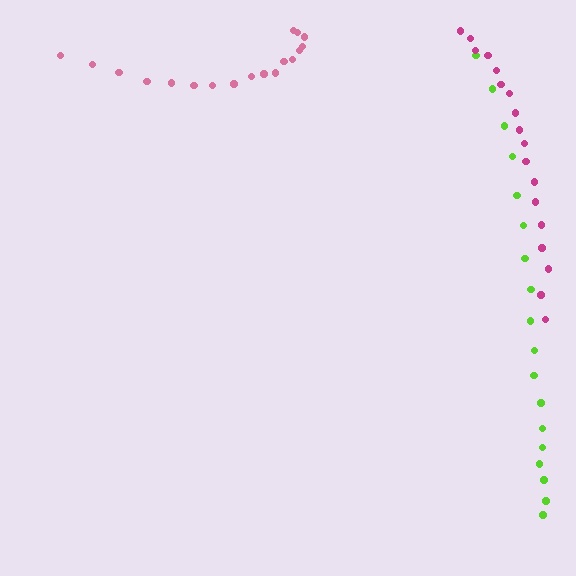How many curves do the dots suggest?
There are 3 distinct paths.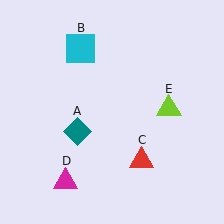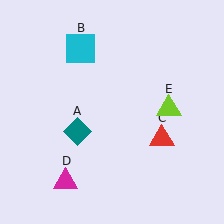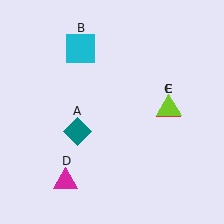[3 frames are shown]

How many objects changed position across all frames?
1 object changed position: red triangle (object C).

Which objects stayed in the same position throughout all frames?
Teal diamond (object A) and cyan square (object B) and magenta triangle (object D) and lime triangle (object E) remained stationary.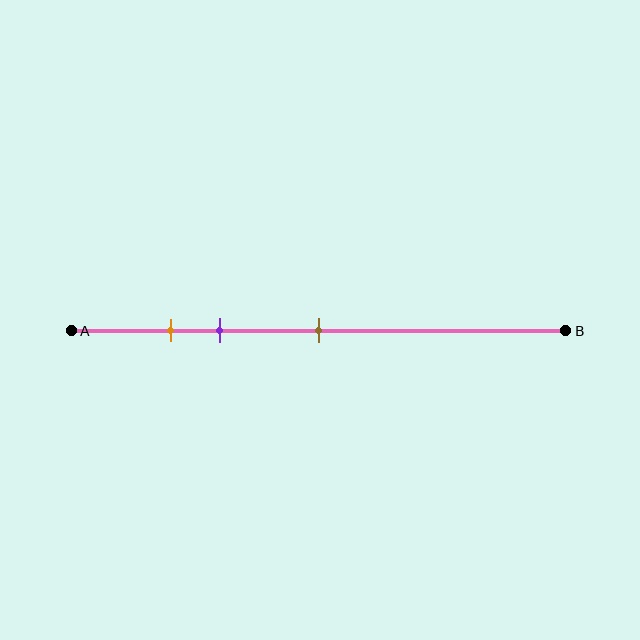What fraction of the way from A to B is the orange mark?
The orange mark is approximately 20% (0.2) of the way from A to B.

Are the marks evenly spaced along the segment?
No, the marks are not evenly spaced.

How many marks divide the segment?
There are 3 marks dividing the segment.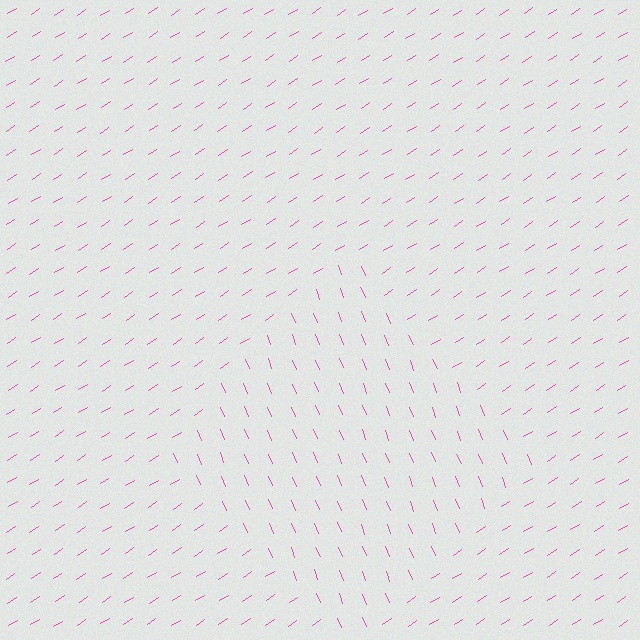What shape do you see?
I see a diamond.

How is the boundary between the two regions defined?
The boundary is defined purely by a change in line orientation (approximately 79 degrees difference). All lines are the same color and thickness.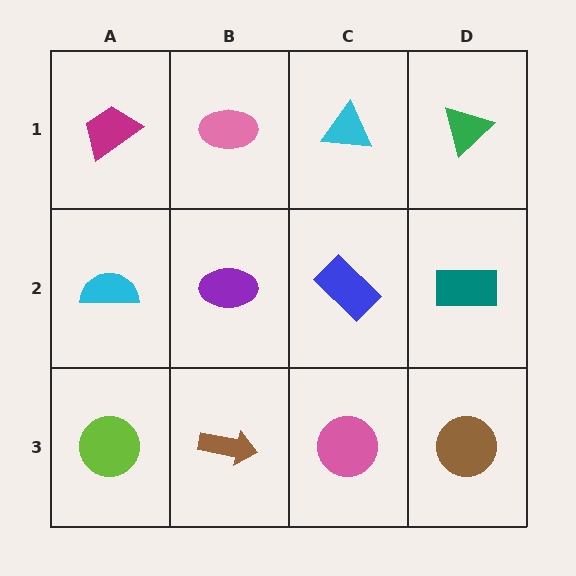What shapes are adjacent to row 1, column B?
A purple ellipse (row 2, column B), a magenta trapezoid (row 1, column A), a cyan triangle (row 1, column C).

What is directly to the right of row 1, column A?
A pink ellipse.